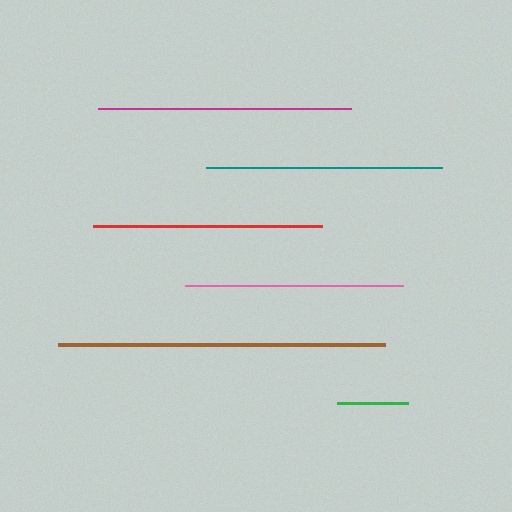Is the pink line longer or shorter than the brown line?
The brown line is longer than the pink line.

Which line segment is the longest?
The brown line is the longest at approximately 327 pixels.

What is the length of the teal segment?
The teal segment is approximately 236 pixels long.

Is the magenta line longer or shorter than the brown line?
The brown line is longer than the magenta line.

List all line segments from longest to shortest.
From longest to shortest: brown, magenta, teal, red, pink, green.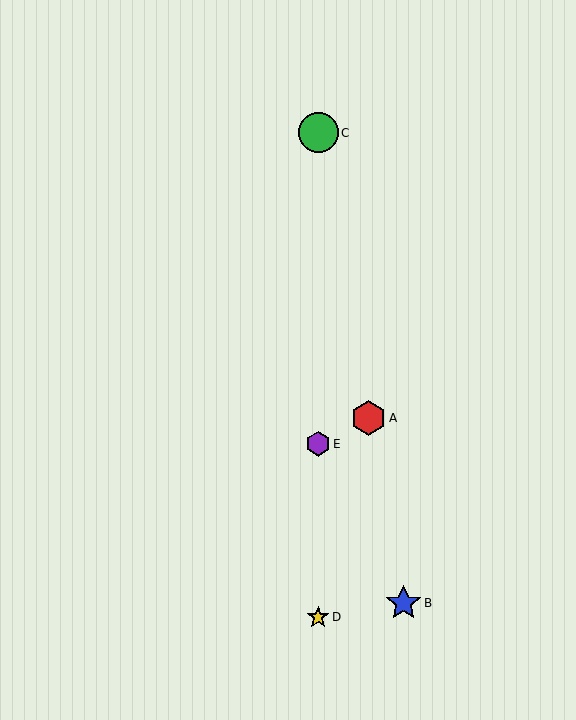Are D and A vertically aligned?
No, D is at x≈318 and A is at x≈369.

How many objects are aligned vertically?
3 objects (C, D, E) are aligned vertically.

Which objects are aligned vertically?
Objects C, D, E are aligned vertically.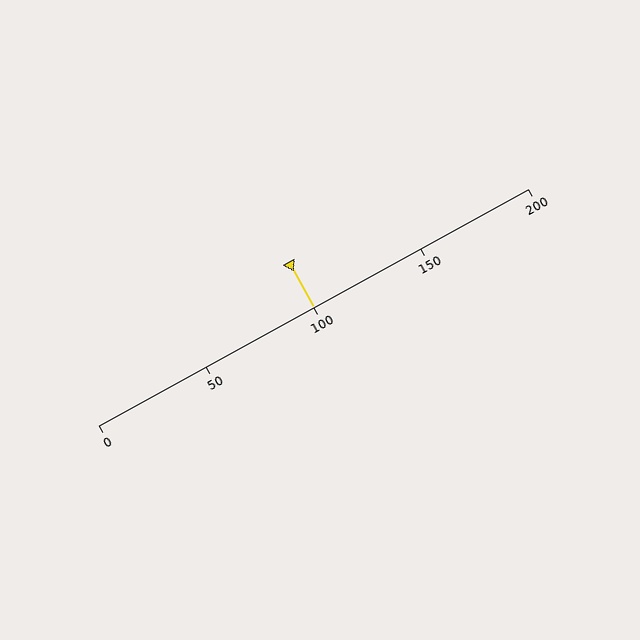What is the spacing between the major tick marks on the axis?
The major ticks are spaced 50 apart.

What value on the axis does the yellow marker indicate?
The marker indicates approximately 100.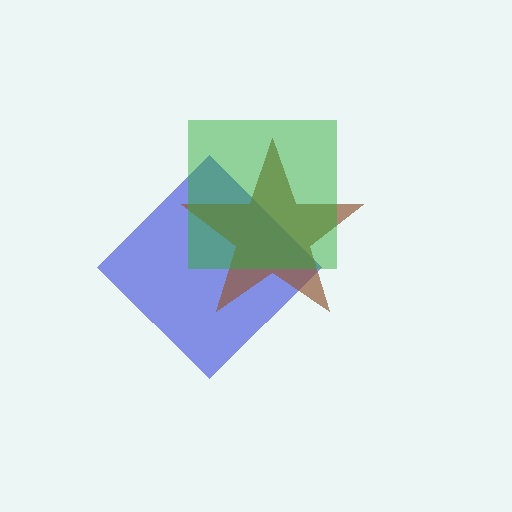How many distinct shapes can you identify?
There are 3 distinct shapes: a blue diamond, a brown star, a green square.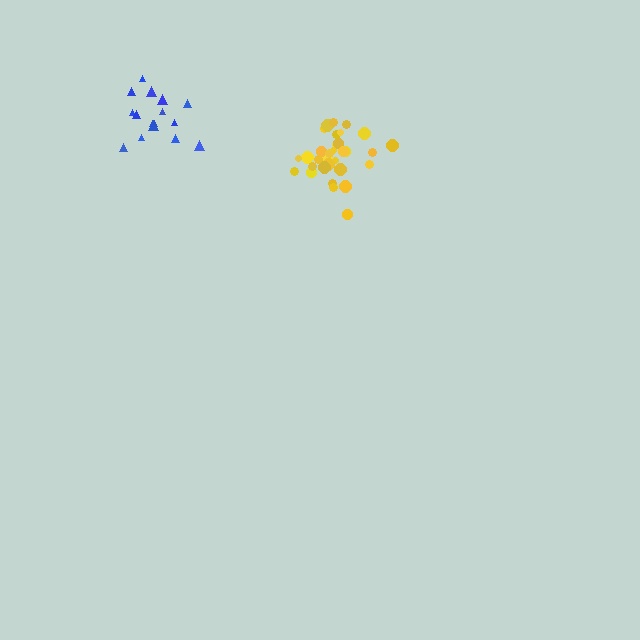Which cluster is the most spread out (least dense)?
Blue.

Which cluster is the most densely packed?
Yellow.